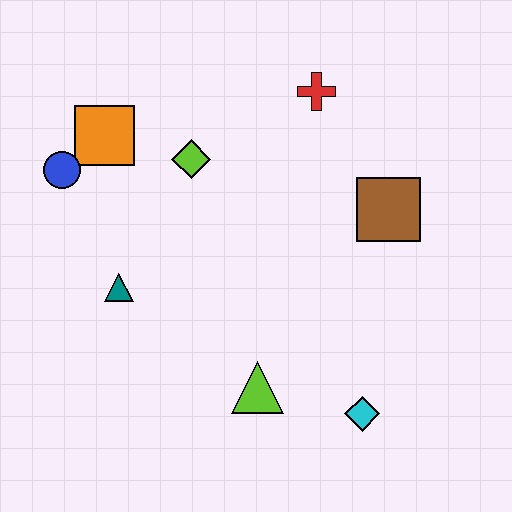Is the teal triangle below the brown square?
Yes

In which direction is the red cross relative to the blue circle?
The red cross is to the right of the blue circle.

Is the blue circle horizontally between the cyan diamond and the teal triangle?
No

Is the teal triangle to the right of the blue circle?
Yes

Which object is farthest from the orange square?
The cyan diamond is farthest from the orange square.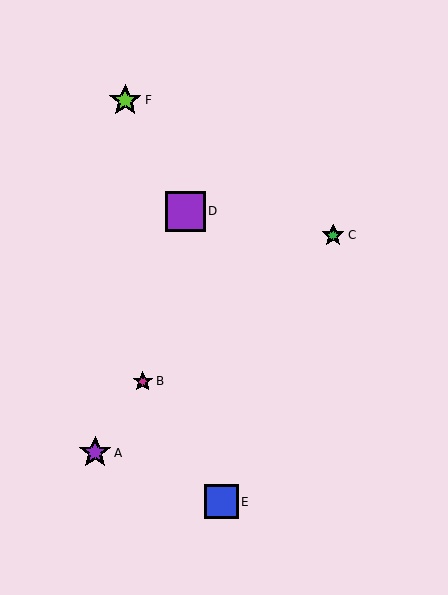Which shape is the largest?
The purple square (labeled D) is the largest.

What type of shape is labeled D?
Shape D is a purple square.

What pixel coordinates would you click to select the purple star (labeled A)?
Click at (95, 453) to select the purple star A.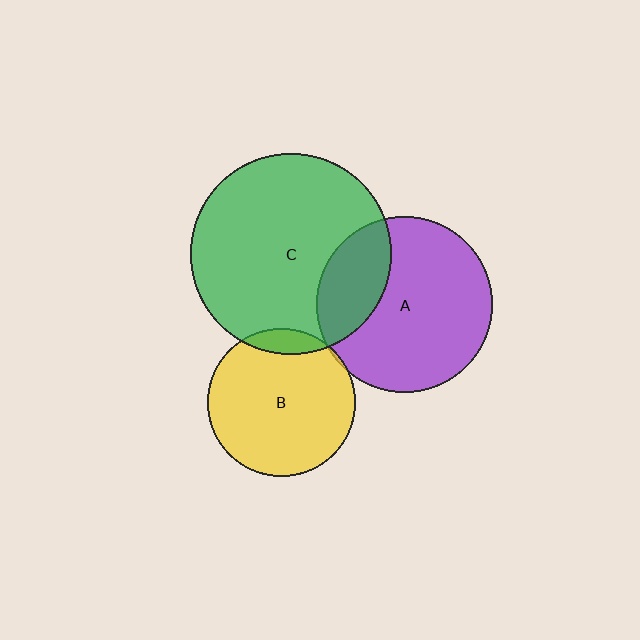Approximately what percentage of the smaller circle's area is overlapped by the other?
Approximately 5%.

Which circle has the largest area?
Circle C (green).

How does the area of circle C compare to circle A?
Approximately 1.3 times.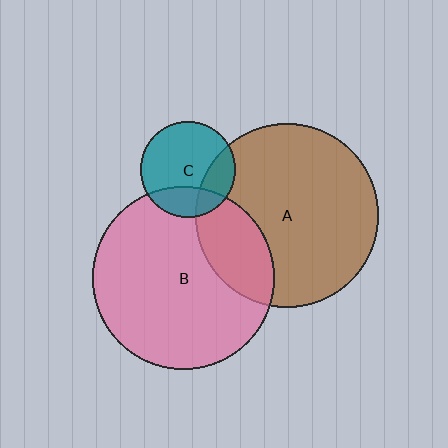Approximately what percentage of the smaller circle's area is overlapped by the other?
Approximately 25%.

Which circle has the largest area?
Circle A (brown).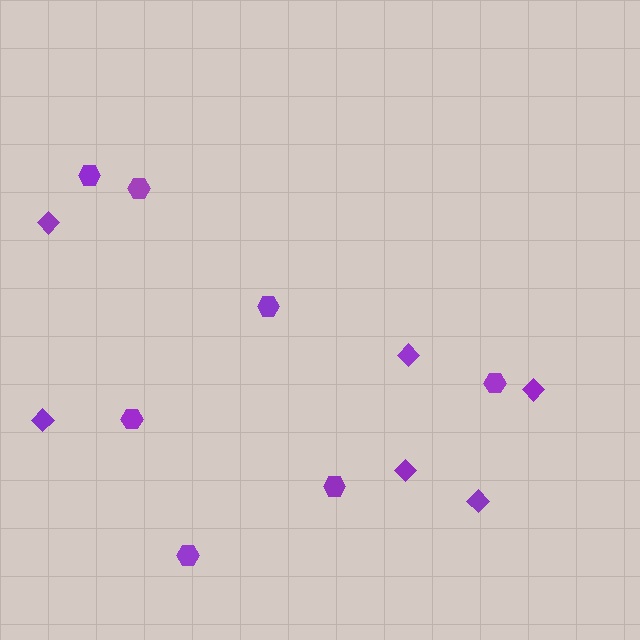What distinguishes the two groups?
There are 2 groups: one group of diamonds (6) and one group of hexagons (7).